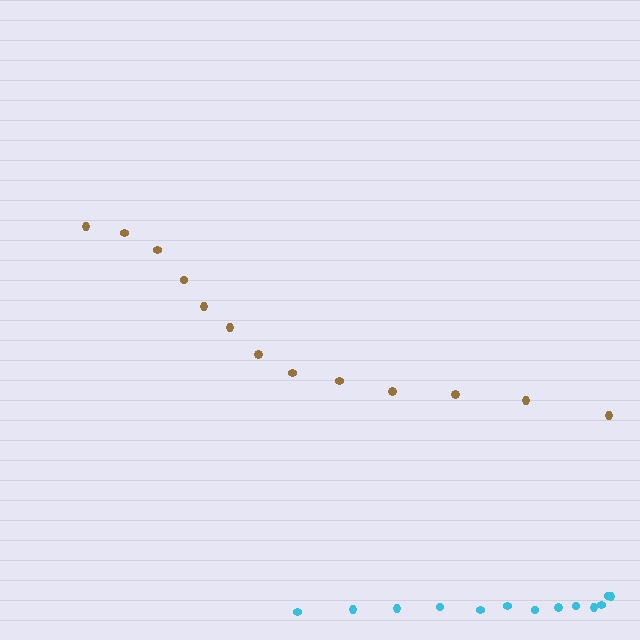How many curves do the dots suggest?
There are 2 distinct paths.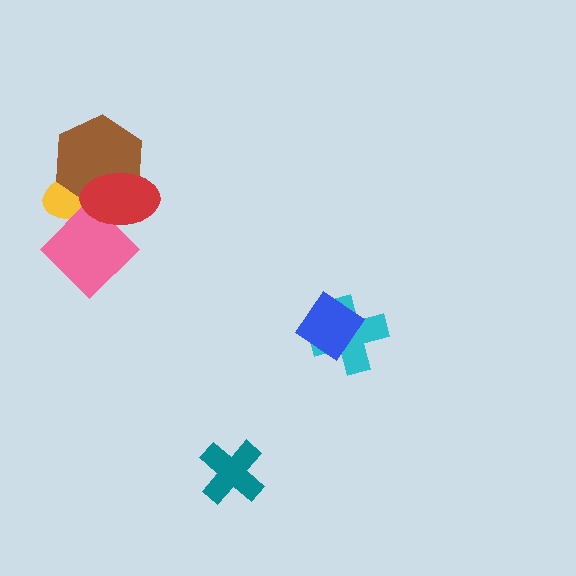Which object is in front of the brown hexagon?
The red ellipse is in front of the brown hexagon.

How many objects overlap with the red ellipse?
3 objects overlap with the red ellipse.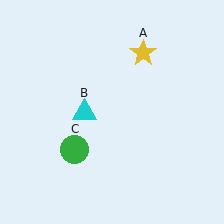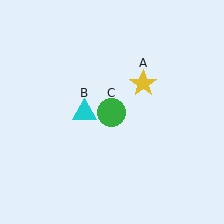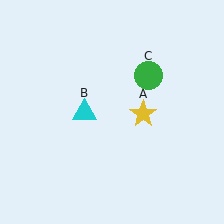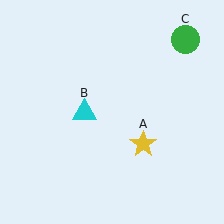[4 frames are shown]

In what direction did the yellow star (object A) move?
The yellow star (object A) moved down.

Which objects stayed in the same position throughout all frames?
Cyan triangle (object B) remained stationary.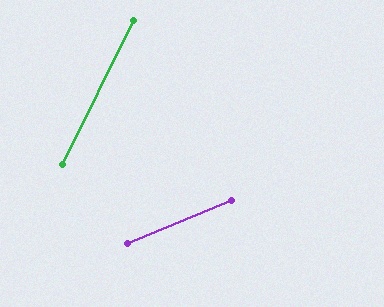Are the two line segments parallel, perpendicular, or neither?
Neither parallel nor perpendicular — they differ by about 41°.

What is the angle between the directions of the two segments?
Approximately 41 degrees.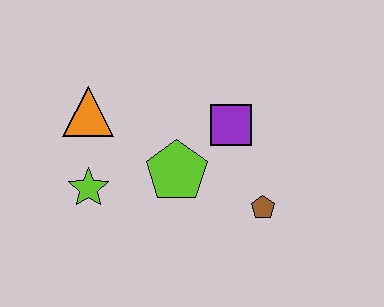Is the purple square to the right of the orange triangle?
Yes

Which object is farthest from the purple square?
The lime star is farthest from the purple square.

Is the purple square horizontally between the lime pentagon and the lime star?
No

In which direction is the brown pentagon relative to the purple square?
The brown pentagon is below the purple square.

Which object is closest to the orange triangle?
The lime star is closest to the orange triangle.